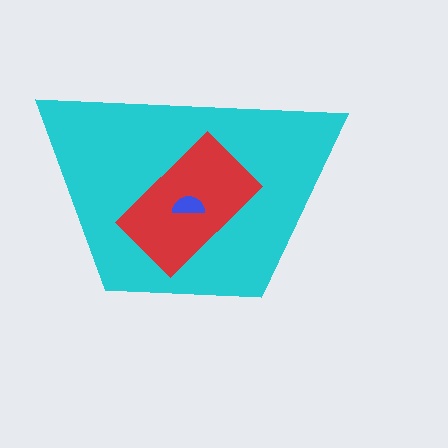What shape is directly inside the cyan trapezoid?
The red rectangle.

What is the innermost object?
The blue semicircle.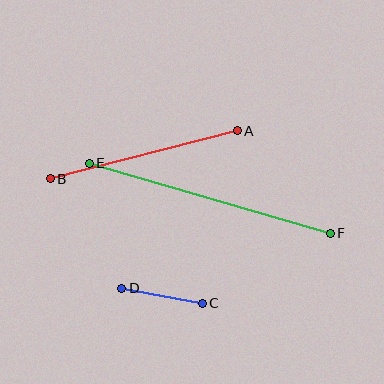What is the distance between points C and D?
The distance is approximately 82 pixels.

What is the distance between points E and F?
The distance is approximately 251 pixels.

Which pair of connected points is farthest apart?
Points E and F are farthest apart.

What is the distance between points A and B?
The distance is approximately 193 pixels.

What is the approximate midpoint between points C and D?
The midpoint is at approximately (162, 296) pixels.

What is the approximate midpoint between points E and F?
The midpoint is at approximately (210, 198) pixels.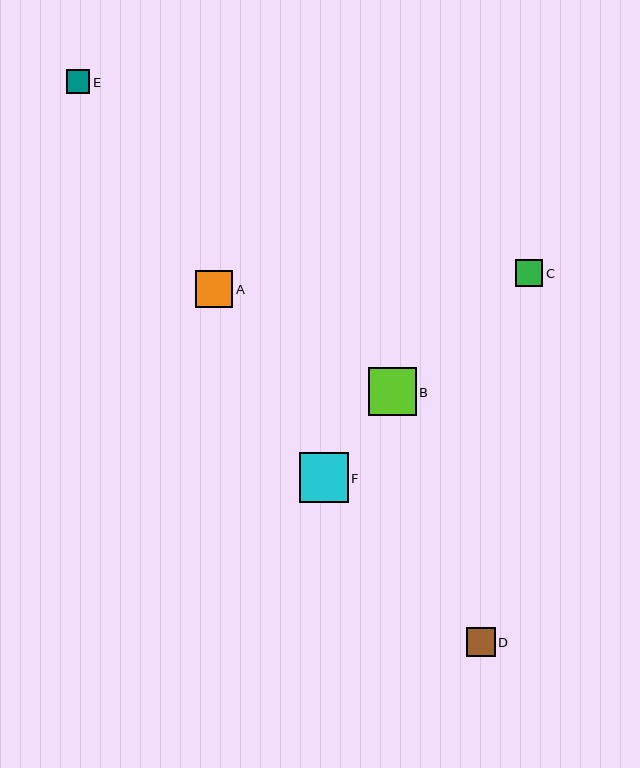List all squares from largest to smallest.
From largest to smallest: F, B, A, D, C, E.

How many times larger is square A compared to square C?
Square A is approximately 1.4 times the size of square C.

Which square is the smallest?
Square E is the smallest with a size of approximately 24 pixels.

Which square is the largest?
Square F is the largest with a size of approximately 49 pixels.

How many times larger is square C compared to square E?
Square C is approximately 1.1 times the size of square E.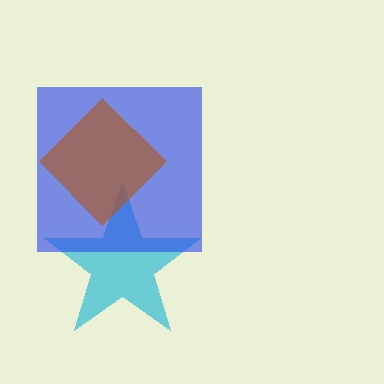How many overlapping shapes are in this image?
There are 3 overlapping shapes in the image.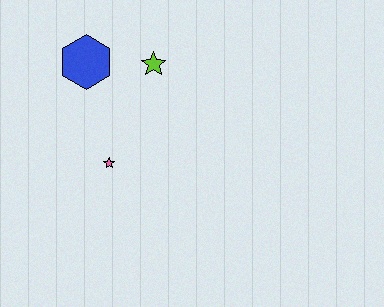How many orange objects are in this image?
There are no orange objects.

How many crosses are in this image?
There are no crosses.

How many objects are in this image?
There are 3 objects.